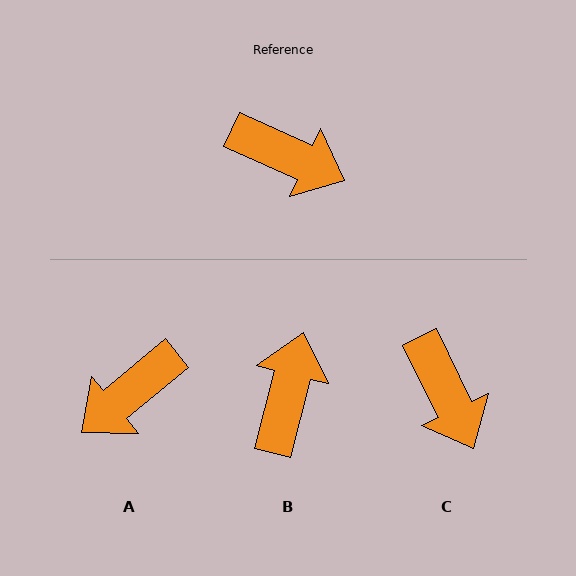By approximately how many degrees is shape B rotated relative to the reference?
Approximately 100 degrees counter-clockwise.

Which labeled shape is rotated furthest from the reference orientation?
A, about 116 degrees away.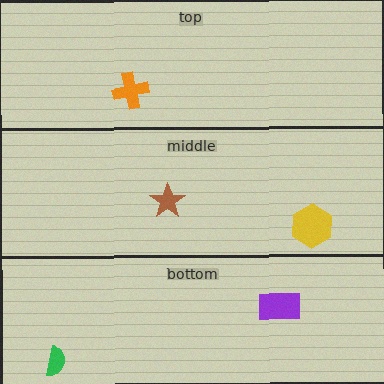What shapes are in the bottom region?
The green semicircle, the purple rectangle.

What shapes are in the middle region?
The brown star, the yellow hexagon.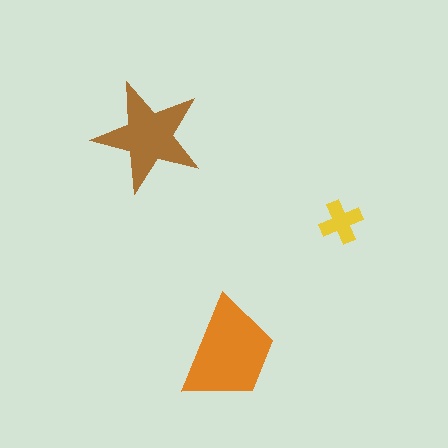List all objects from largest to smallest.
The orange trapezoid, the brown star, the yellow cross.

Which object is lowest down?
The orange trapezoid is bottommost.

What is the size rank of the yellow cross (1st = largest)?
3rd.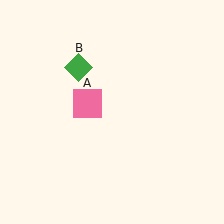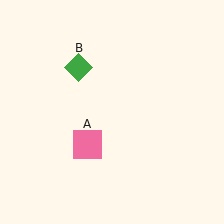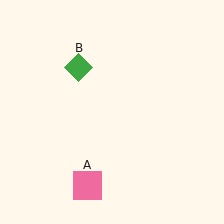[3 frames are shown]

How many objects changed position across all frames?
1 object changed position: pink square (object A).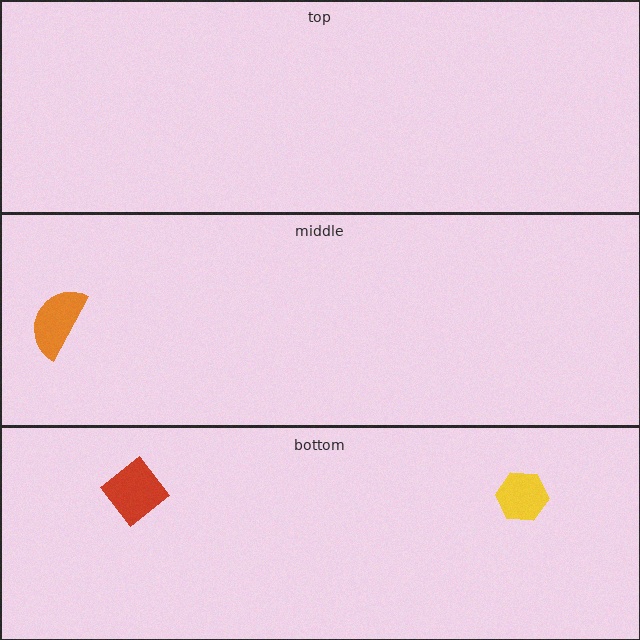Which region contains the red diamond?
The bottom region.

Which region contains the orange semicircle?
The middle region.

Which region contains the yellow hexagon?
The bottom region.